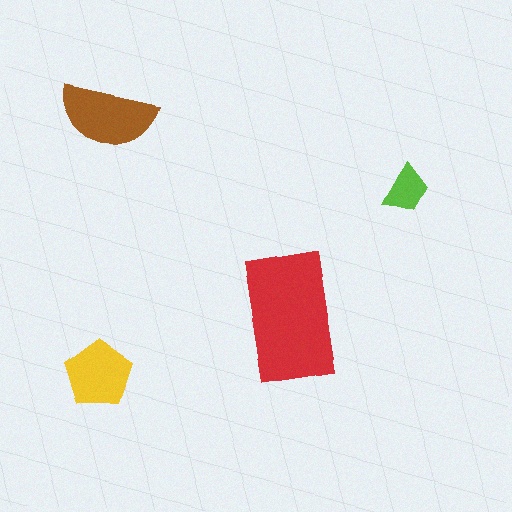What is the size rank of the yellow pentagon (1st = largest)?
3rd.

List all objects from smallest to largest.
The lime trapezoid, the yellow pentagon, the brown semicircle, the red rectangle.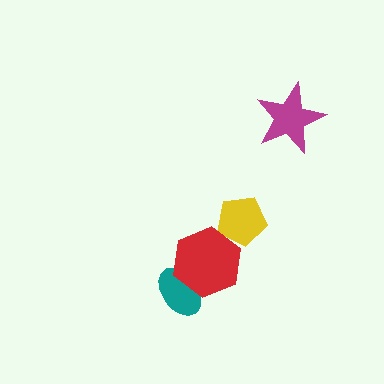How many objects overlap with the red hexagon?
2 objects overlap with the red hexagon.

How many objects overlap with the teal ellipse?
1 object overlaps with the teal ellipse.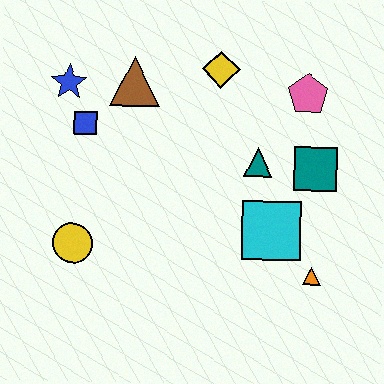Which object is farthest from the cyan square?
The blue star is farthest from the cyan square.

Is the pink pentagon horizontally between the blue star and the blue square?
No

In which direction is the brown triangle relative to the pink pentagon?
The brown triangle is to the left of the pink pentagon.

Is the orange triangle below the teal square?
Yes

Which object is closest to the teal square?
The teal triangle is closest to the teal square.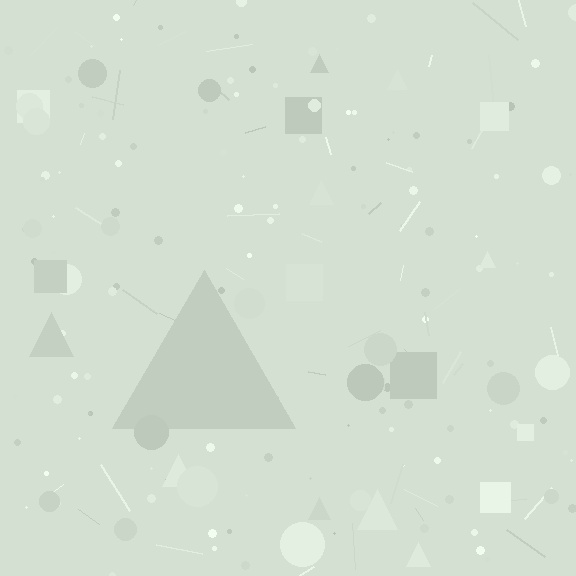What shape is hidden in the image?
A triangle is hidden in the image.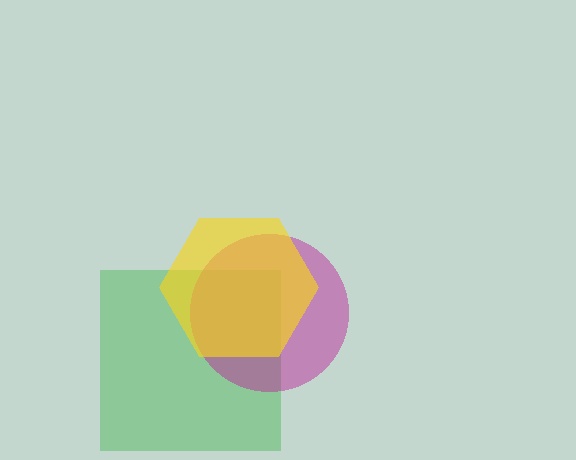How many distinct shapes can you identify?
There are 3 distinct shapes: a green square, a magenta circle, a yellow hexagon.